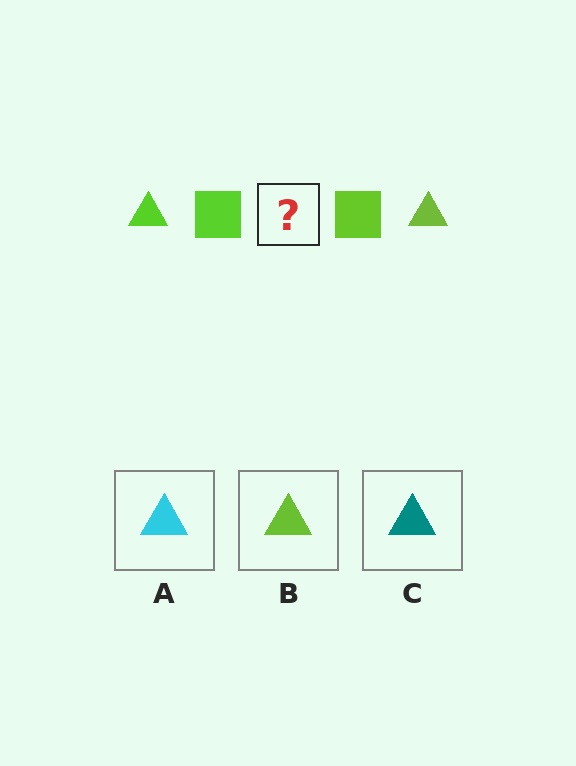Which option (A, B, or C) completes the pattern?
B.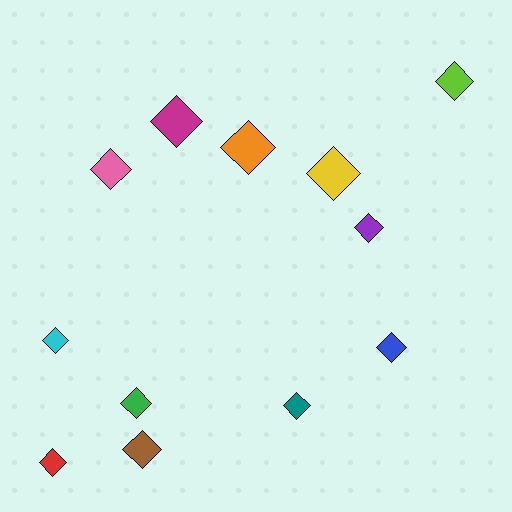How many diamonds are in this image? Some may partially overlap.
There are 12 diamonds.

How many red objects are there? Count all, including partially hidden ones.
There is 1 red object.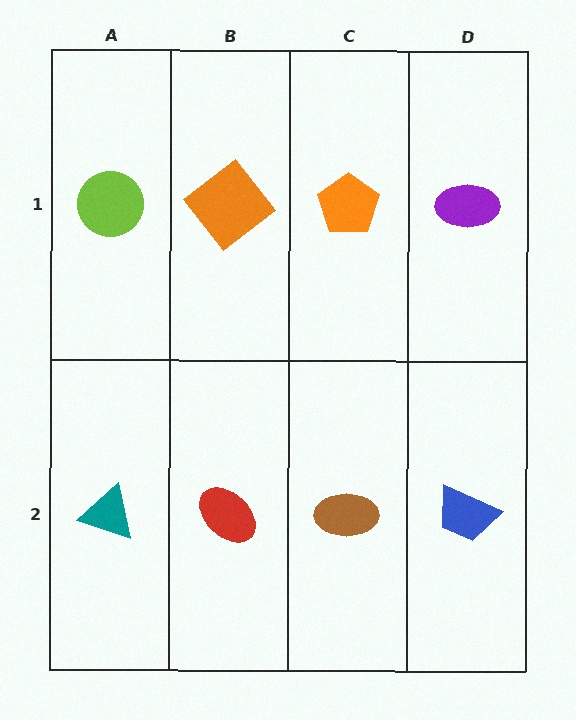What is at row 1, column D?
A purple ellipse.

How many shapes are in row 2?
4 shapes.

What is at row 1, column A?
A lime circle.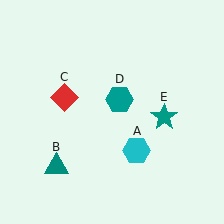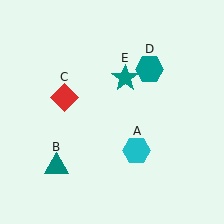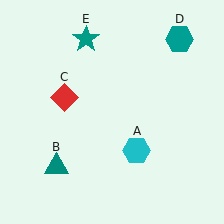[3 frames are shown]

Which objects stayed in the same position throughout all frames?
Cyan hexagon (object A) and teal triangle (object B) and red diamond (object C) remained stationary.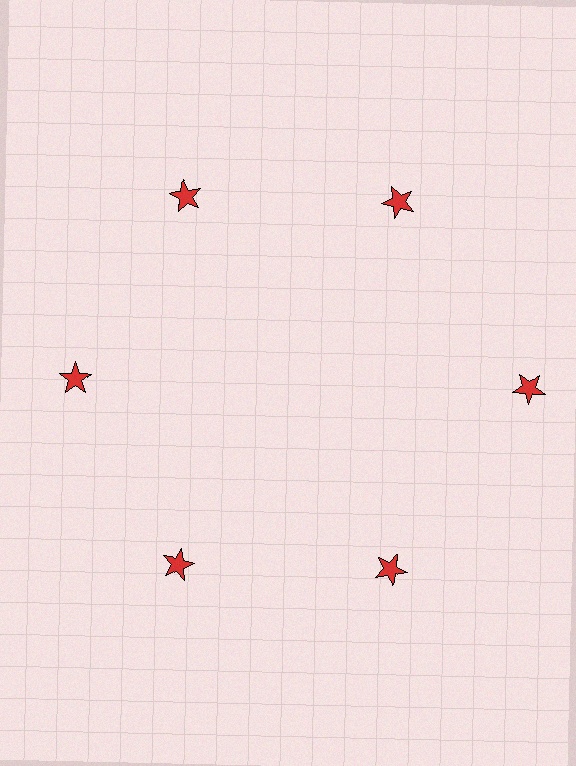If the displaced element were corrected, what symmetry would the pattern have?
It would have 6-fold rotational symmetry — the pattern would map onto itself every 60 degrees.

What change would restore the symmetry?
The symmetry would be restored by moving it inward, back onto the ring so that all 6 stars sit at equal angles and equal distance from the center.